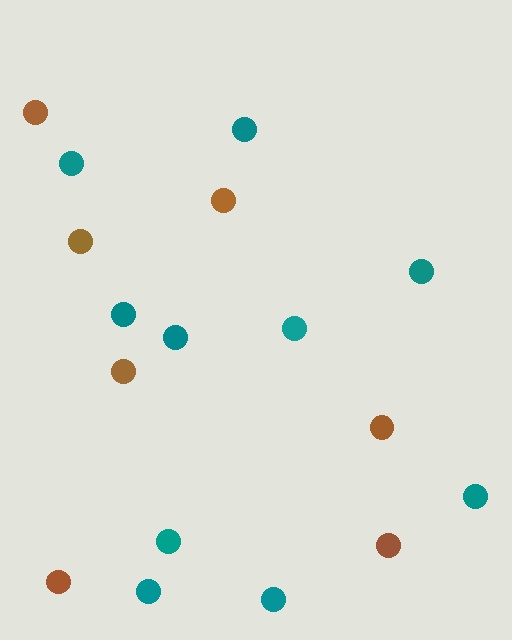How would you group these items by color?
There are 2 groups: one group of brown circles (7) and one group of teal circles (10).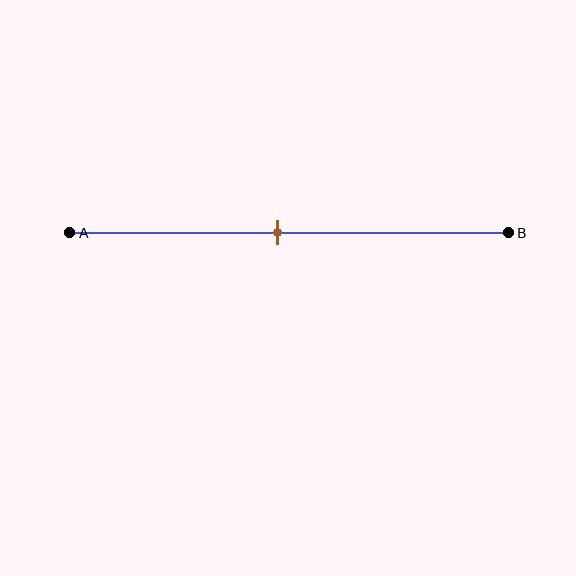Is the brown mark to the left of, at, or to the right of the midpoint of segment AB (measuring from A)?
The brown mark is approximately at the midpoint of segment AB.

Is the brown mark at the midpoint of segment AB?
Yes, the mark is approximately at the midpoint.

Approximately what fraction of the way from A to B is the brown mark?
The brown mark is approximately 45% of the way from A to B.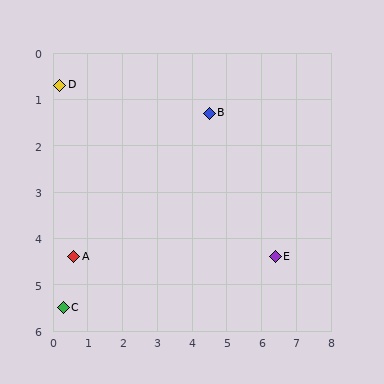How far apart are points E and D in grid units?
Points E and D are about 7.2 grid units apart.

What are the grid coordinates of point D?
Point D is at approximately (0.2, 0.7).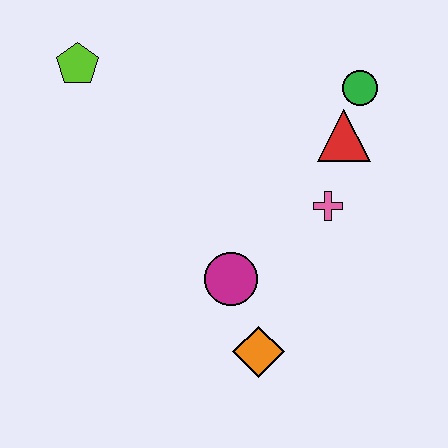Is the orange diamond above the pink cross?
No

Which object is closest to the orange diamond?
The magenta circle is closest to the orange diamond.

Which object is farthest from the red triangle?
The lime pentagon is farthest from the red triangle.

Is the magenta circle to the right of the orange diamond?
No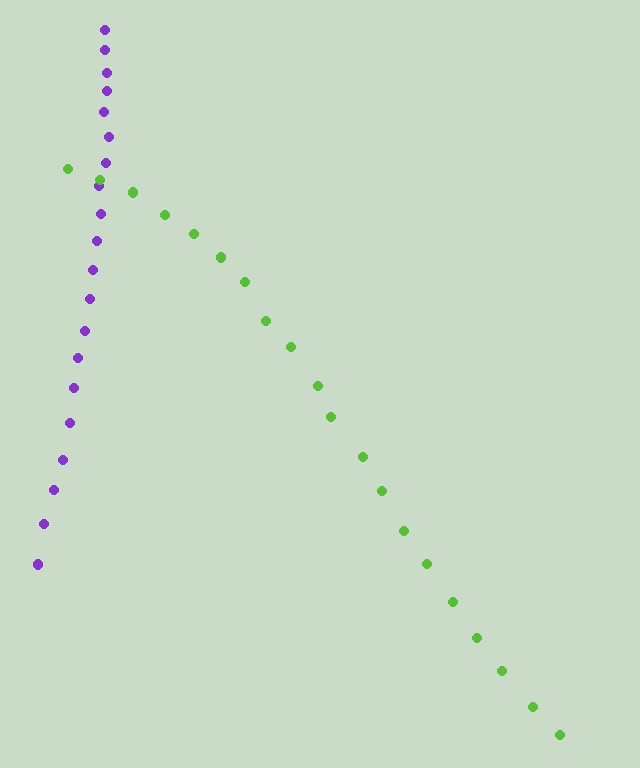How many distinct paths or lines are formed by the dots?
There are 2 distinct paths.